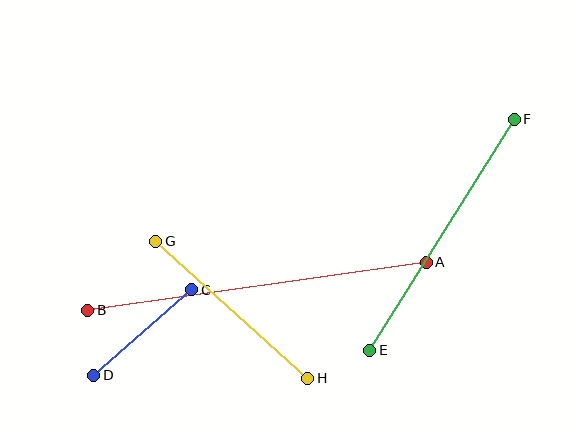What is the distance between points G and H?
The distance is approximately 205 pixels.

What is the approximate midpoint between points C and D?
The midpoint is at approximately (143, 333) pixels.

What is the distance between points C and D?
The distance is approximately 130 pixels.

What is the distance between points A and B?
The distance is approximately 342 pixels.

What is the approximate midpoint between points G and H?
The midpoint is at approximately (232, 310) pixels.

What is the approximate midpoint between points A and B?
The midpoint is at approximately (257, 286) pixels.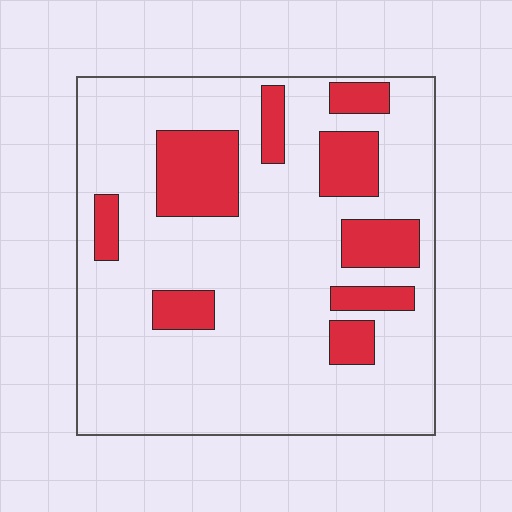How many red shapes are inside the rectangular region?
9.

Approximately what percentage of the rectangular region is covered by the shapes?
Approximately 20%.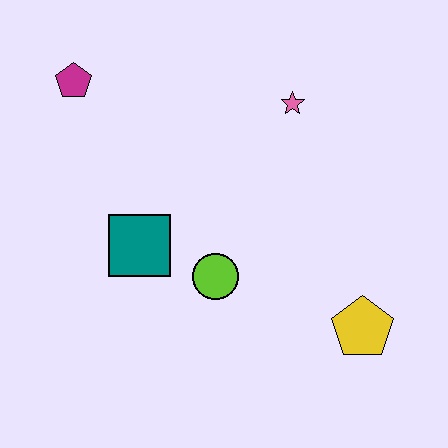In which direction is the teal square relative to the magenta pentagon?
The teal square is below the magenta pentagon.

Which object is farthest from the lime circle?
The magenta pentagon is farthest from the lime circle.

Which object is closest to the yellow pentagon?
The lime circle is closest to the yellow pentagon.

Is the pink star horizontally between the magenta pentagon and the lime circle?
No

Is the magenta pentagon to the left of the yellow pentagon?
Yes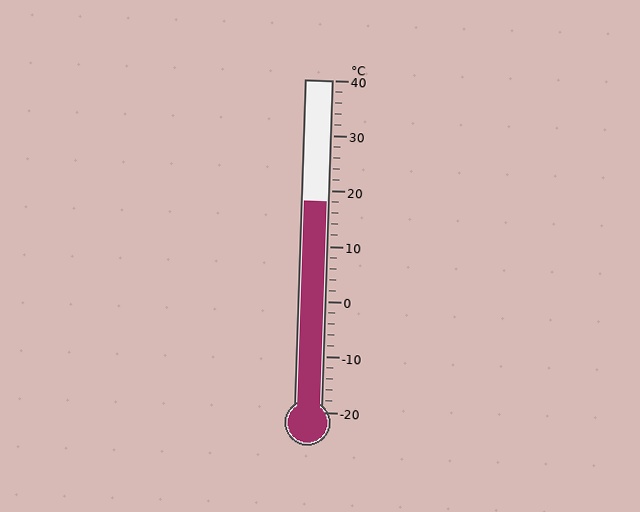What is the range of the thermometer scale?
The thermometer scale ranges from -20°C to 40°C.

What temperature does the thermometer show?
The thermometer shows approximately 18°C.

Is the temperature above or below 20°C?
The temperature is below 20°C.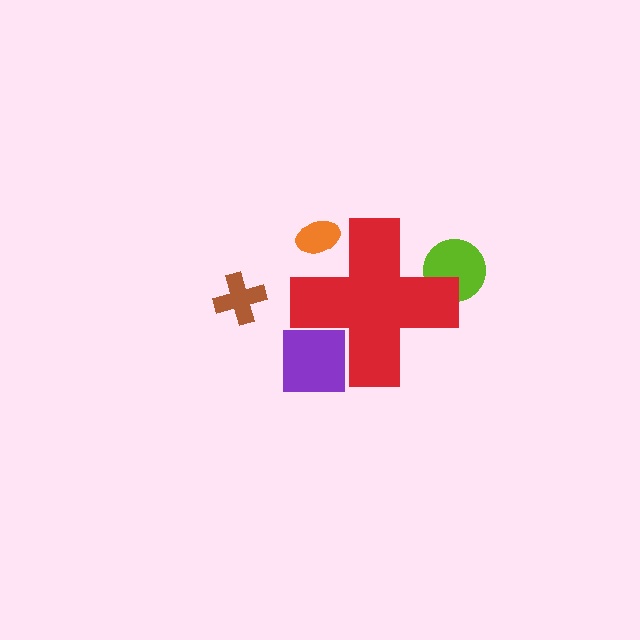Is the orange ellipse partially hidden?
Yes, the orange ellipse is partially hidden behind the red cross.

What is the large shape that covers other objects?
A red cross.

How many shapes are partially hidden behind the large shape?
3 shapes are partially hidden.